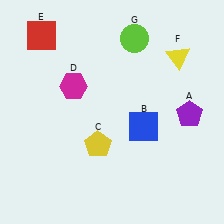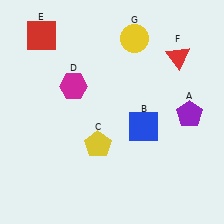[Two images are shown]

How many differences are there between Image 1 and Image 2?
There are 2 differences between the two images.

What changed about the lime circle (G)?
In Image 1, G is lime. In Image 2, it changed to yellow.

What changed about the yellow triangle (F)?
In Image 1, F is yellow. In Image 2, it changed to red.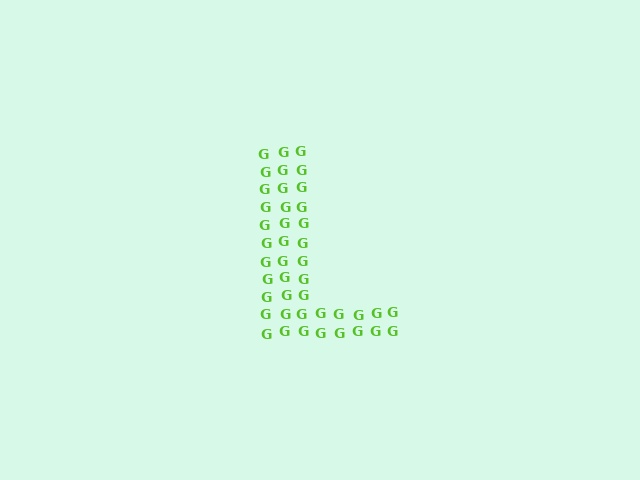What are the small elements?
The small elements are letter G's.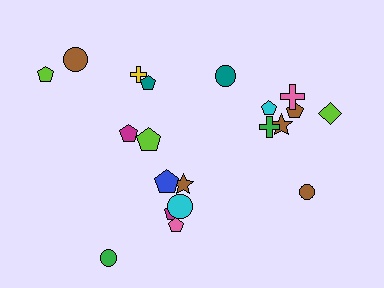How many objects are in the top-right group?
There are 8 objects.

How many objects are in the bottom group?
There are 7 objects.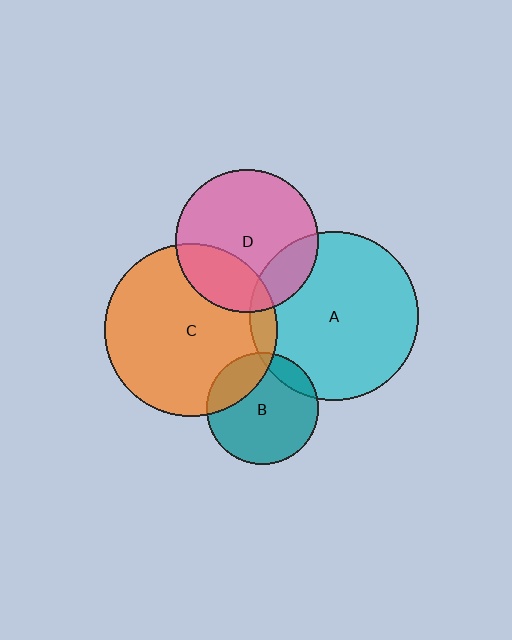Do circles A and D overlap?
Yes.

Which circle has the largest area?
Circle C (orange).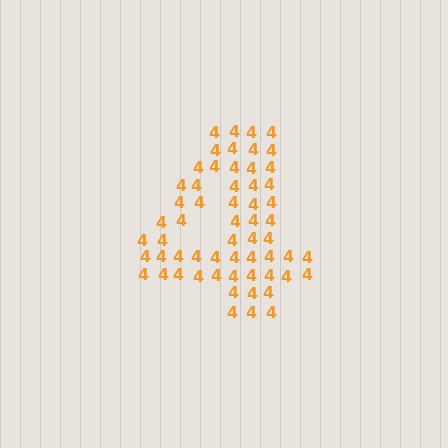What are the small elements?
The small elements are digit 4's.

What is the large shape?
The large shape is the digit 4.